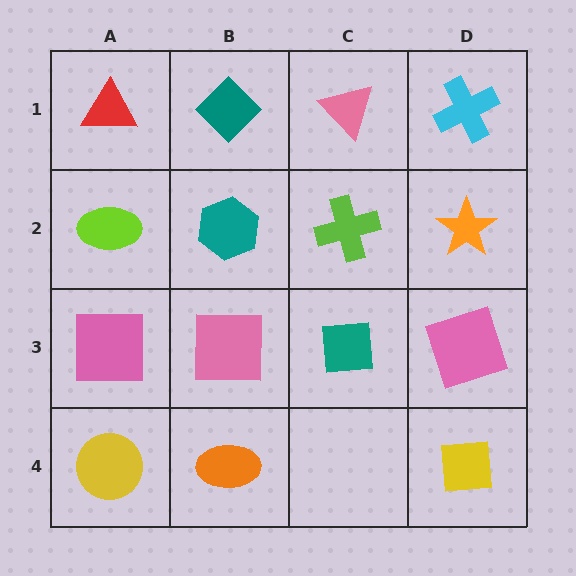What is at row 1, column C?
A pink triangle.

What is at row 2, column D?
An orange star.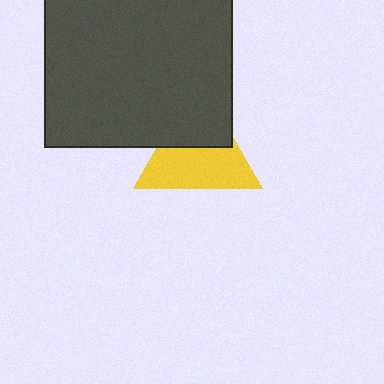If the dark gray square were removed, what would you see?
You would see the complete yellow triangle.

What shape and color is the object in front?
The object in front is a dark gray square.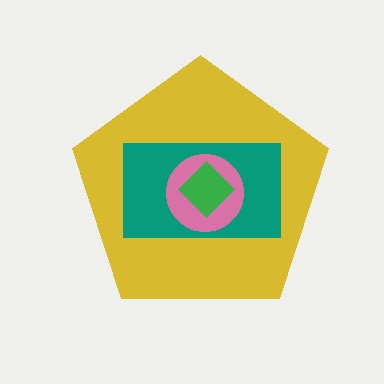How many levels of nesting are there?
4.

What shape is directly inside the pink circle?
The green diamond.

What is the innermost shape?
The green diamond.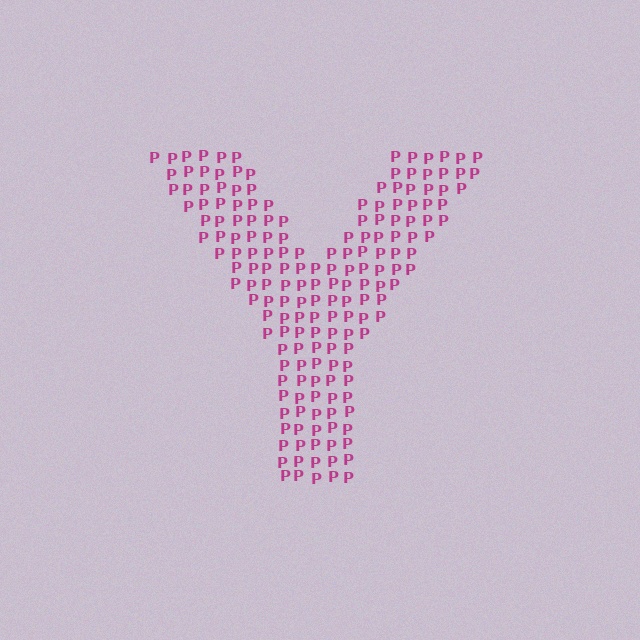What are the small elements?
The small elements are letter P's.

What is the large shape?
The large shape is the letter Y.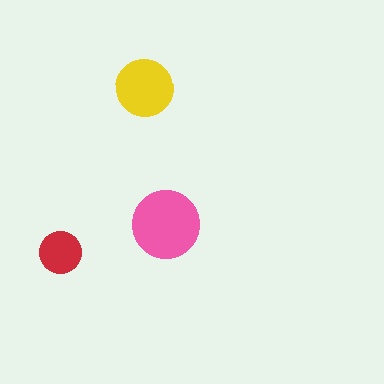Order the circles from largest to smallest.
the pink one, the yellow one, the red one.